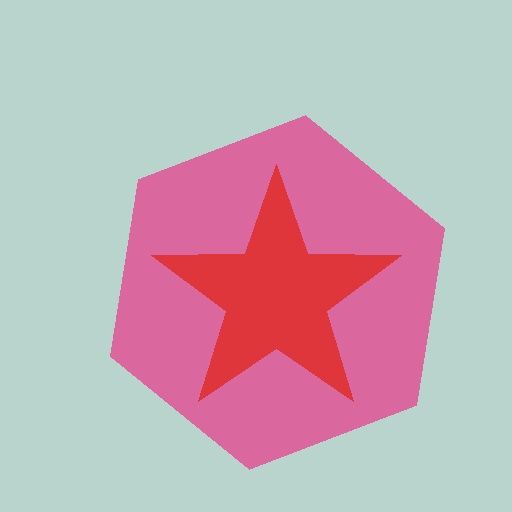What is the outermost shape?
The pink hexagon.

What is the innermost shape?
The red star.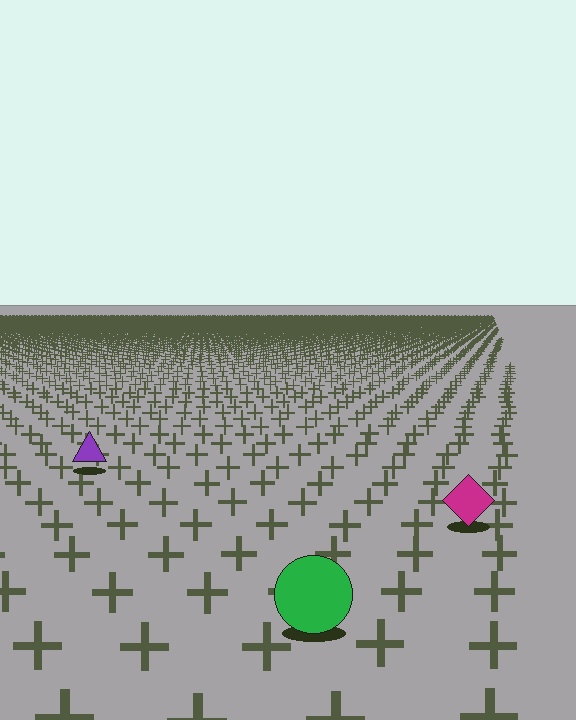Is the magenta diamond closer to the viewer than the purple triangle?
Yes. The magenta diamond is closer — you can tell from the texture gradient: the ground texture is coarser near it.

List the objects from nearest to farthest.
From nearest to farthest: the green circle, the magenta diamond, the purple triangle.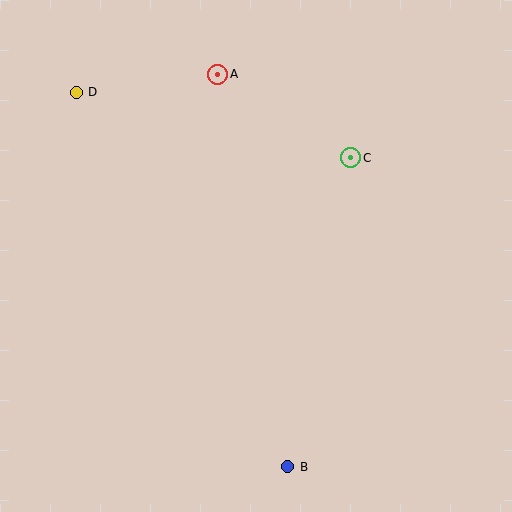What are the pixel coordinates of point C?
Point C is at (351, 158).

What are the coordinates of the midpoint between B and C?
The midpoint between B and C is at (319, 312).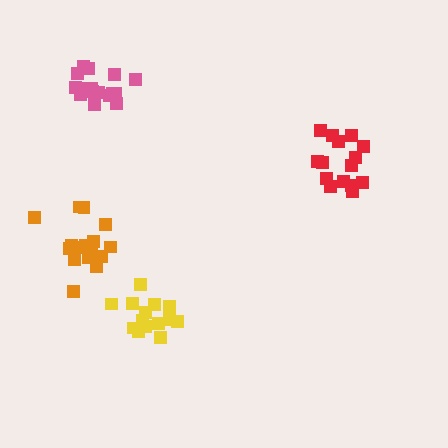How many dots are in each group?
Group 1: 14 dots, Group 2: 15 dots, Group 3: 17 dots, Group 4: 16 dots (62 total).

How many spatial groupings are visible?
There are 4 spatial groupings.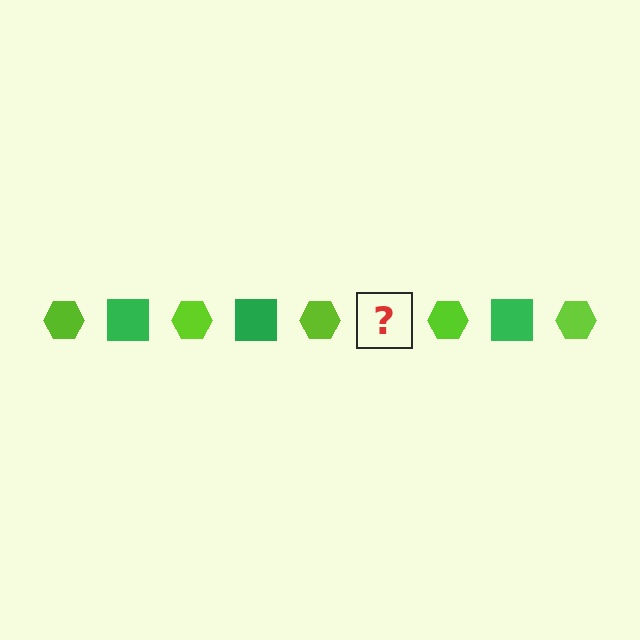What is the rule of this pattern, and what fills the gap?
The rule is that the pattern alternates between lime hexagon and green square. The gap should be filled with a green square.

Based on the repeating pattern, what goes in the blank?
The blank should be a green square.